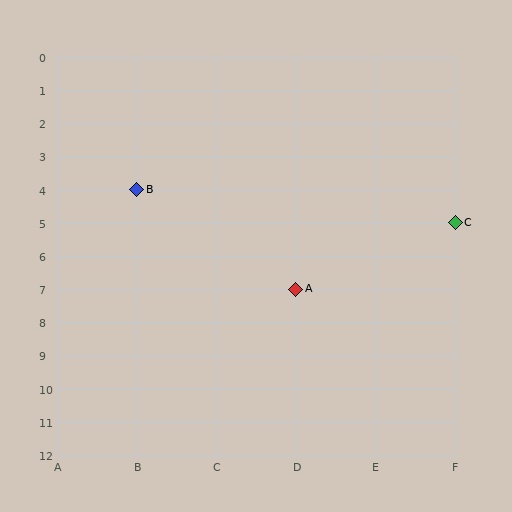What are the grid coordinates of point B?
Point B is at grid coordinates (B, 4).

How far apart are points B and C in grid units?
Points B and C are 4 columns and 1 row apart (about 4.1 grid units diagonally).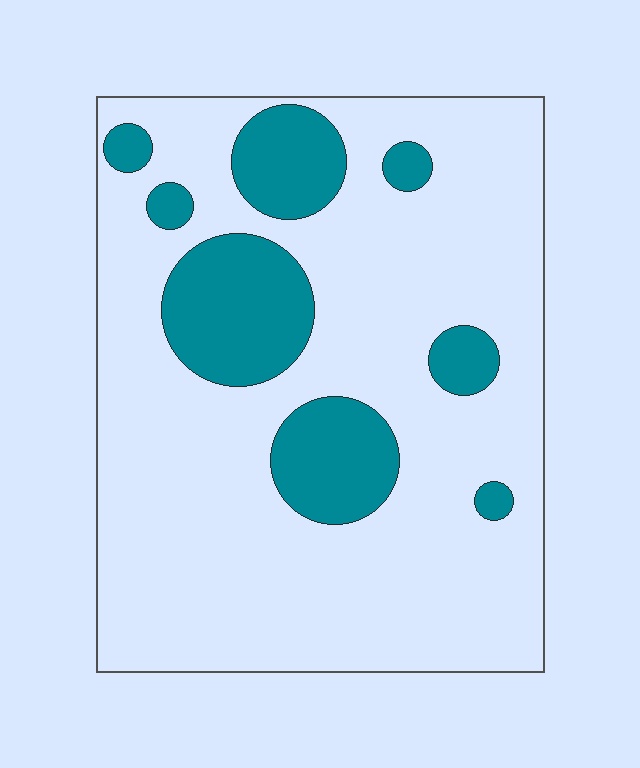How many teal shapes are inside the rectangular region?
8.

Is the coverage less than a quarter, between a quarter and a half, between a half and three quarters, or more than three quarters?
Less than a quarter.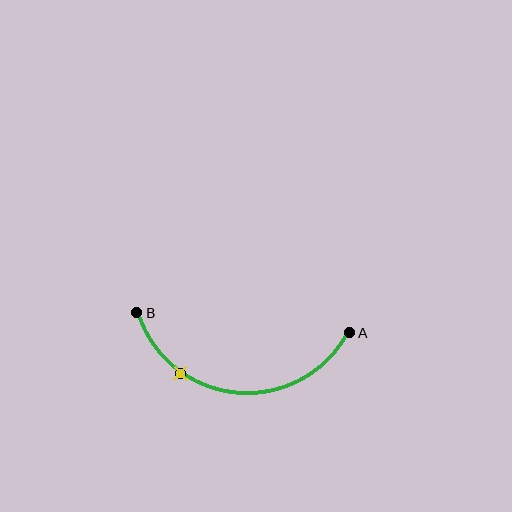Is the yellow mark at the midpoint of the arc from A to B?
No. The yellow mark lies on the arc but is closer to endpoint B. The arc midpoint would be at the point on the curve equidistant along the arc from both A and B.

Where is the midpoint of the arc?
The arc midpoint is the point on the curve farthest from the straight line joining A and B. It sits below that line.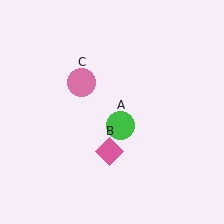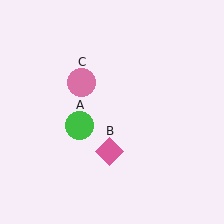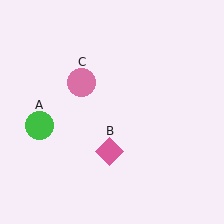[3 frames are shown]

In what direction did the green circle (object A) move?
The green circle (object A) moved left.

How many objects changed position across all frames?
1 object changed position: green circle (object A).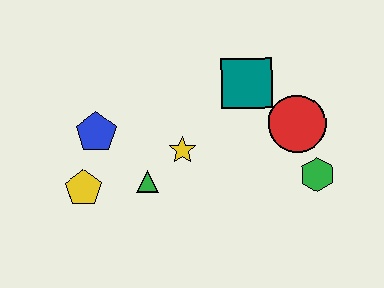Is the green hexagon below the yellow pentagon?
No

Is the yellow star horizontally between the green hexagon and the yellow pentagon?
Yes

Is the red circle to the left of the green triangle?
No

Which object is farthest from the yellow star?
The green hexagon is farthest from the yellow star.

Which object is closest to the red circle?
The green hexagon is closest to the red circle.